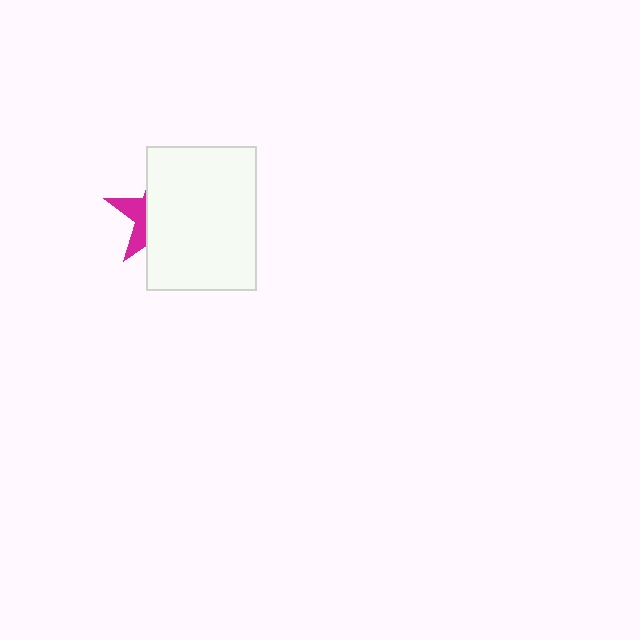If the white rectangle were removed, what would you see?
You would see the complete magenta star.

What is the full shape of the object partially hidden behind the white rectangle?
The partially hidden object is a magenta star.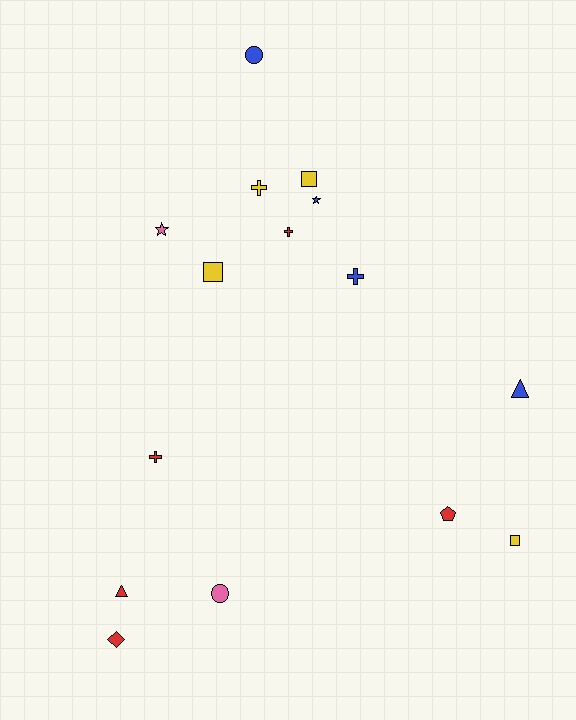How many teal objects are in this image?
There are no teal objects.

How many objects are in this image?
There are 15 objects.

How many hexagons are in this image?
There are no hexagons.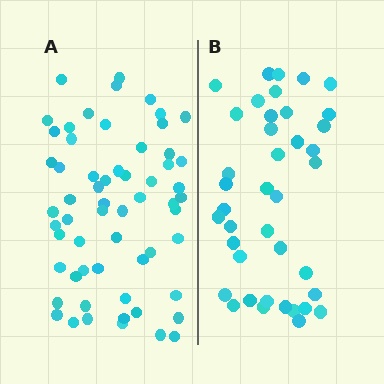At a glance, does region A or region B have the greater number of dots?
Region A (the left region) has more dots.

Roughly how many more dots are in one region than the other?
Region A has approximately 20 more dots than region B.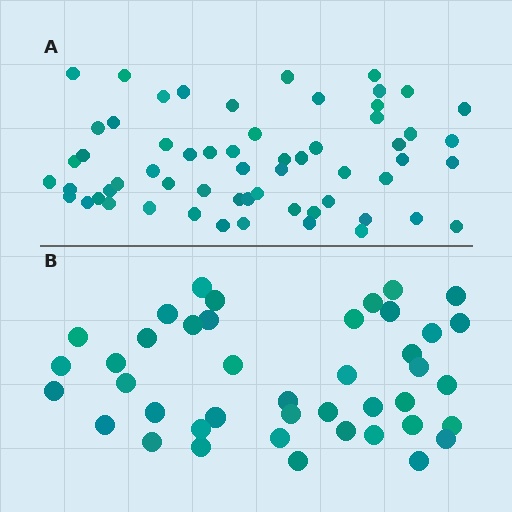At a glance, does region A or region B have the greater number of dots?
Region A (the top region) has more dots.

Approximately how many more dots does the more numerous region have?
Region A has approximately 20 more dots than region B.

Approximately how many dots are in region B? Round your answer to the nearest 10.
About 40 dots. (The exact count is 42, which rounds to 40.)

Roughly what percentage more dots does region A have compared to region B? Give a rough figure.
About 45% more.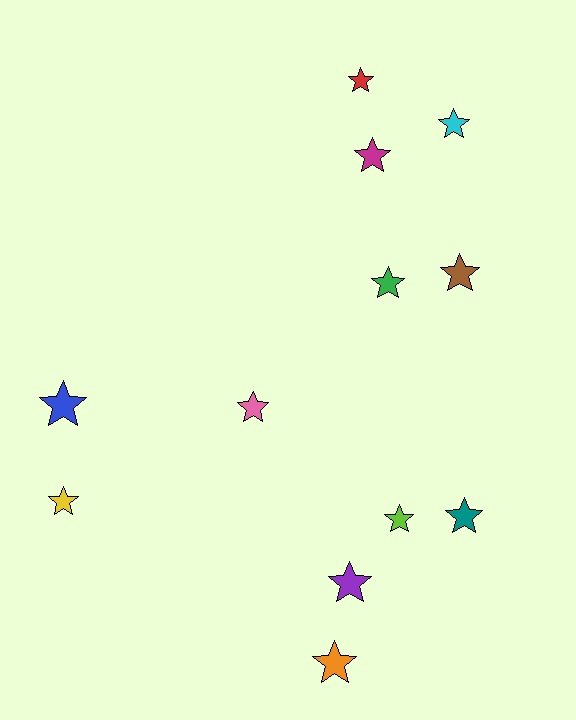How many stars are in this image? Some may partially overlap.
There are 12 stars.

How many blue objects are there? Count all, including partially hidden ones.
There is 1 blue object.